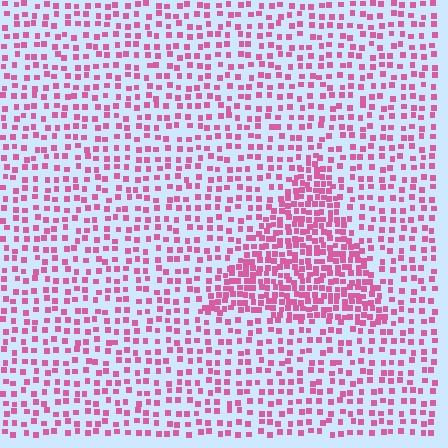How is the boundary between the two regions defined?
The boundary is defined by a change in element density (approximately 2.2x ratio). All elements are the same color, size, and shape.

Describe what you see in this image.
The image contains small pink elements arranged at two different densities. A triangle-shaped region is visible where the elements are more densely packed than the surrounding area.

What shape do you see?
I see a triangle.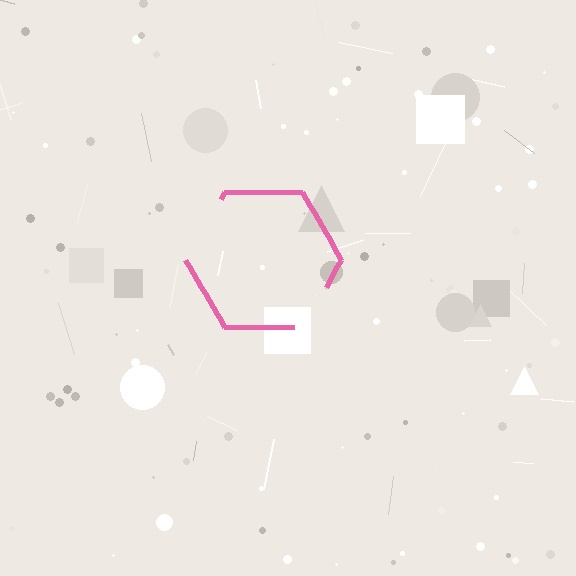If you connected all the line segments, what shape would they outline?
They would outline a hexagon.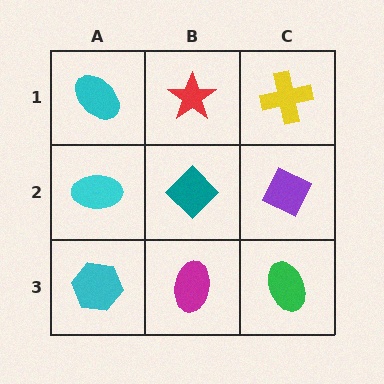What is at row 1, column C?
A yellow cross.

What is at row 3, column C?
A green ellipse.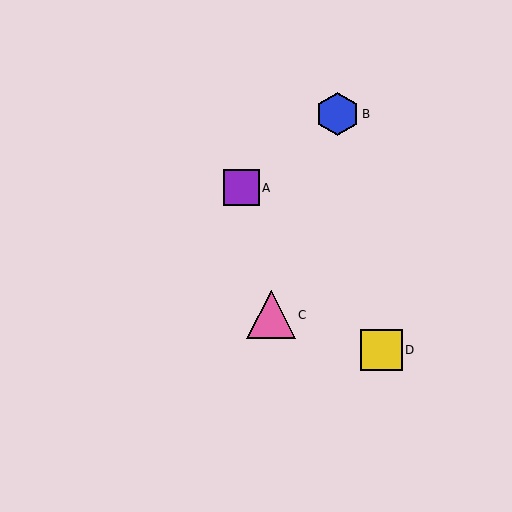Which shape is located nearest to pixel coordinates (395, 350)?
The yellow square (labeled D) at (382, 350) is nearest to that location.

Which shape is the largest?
The pink triangle (labeled C) is the largest.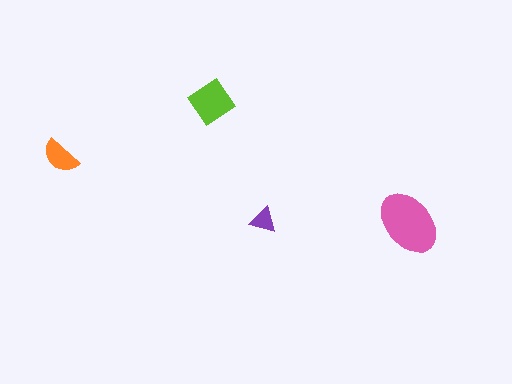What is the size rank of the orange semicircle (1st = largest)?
3rd.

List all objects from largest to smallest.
The pink ellipse, the lime diamond, the orange semicircle, the purple triangle.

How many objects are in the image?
There are 4 objects in the image.